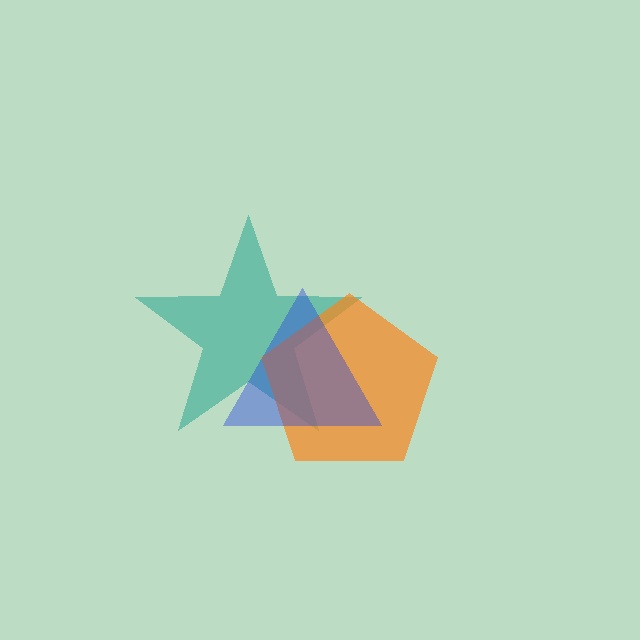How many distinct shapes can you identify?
There are 3 distinct shapes: a teal star, an orange pentagon, a blue triangle.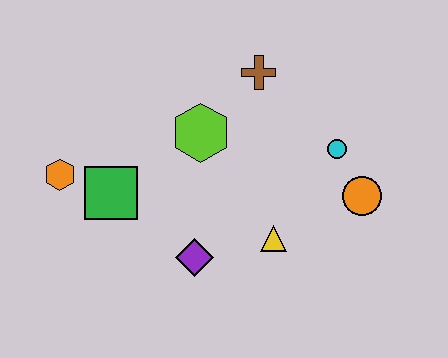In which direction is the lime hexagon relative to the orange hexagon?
The lime hexagon is to the right of the orange hexagon.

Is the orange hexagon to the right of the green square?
No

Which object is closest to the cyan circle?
The orange circle is closest to the cyan circle.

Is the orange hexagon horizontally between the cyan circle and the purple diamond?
No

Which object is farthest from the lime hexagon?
The orange circle is farthest from the lime hexagon.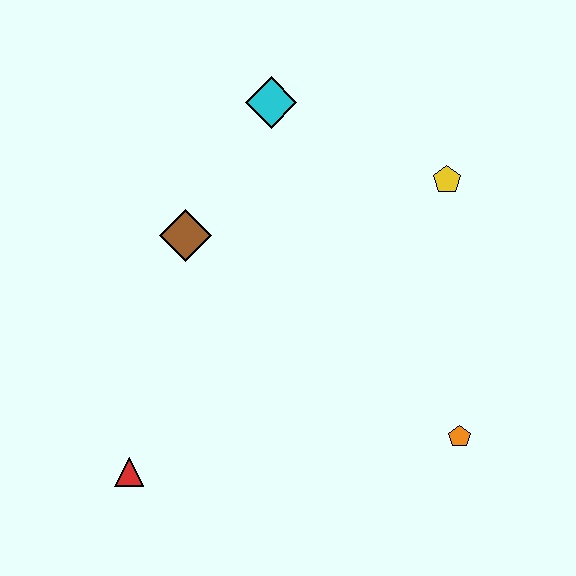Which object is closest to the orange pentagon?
The yellow pentagon is closest to the orange pentagon.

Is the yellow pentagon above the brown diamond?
Yes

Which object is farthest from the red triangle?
The yellow pentagon is farthest from the red triangle.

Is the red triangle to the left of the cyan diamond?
Yes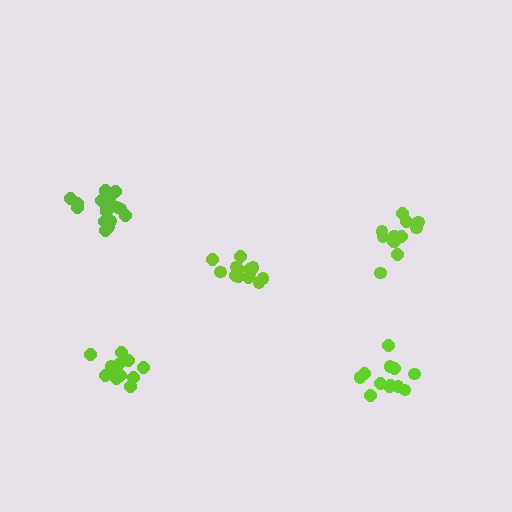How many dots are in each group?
Group 1: 12 dots, Group 2: 14 dots, Group 3: 13 dots, Group 4: 12 dots, Group 5: 17 dots (68 total).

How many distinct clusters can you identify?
There are 5 distinct clusters.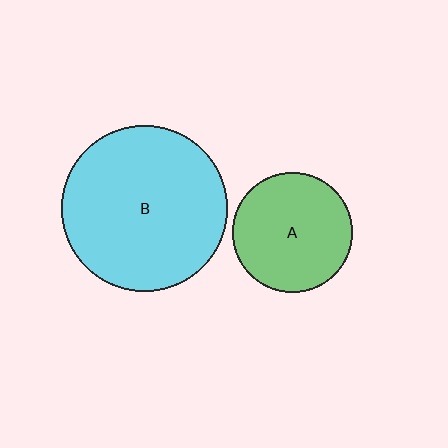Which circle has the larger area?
Circle B (cyan).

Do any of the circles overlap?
No, none of the circles overlap.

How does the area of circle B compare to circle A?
Approximately 1.9 times.